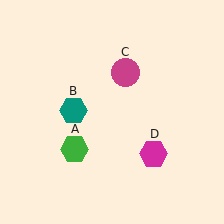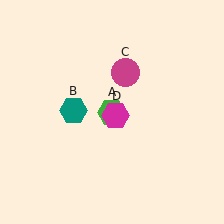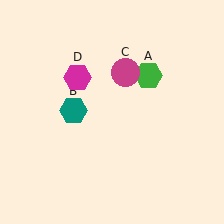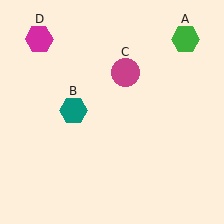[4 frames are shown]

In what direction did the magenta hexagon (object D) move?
The magenta hexagon (object D) moved up and to the left.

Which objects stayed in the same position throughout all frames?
Teal hexagon (object B) and magenta circle (object C) remained stationary.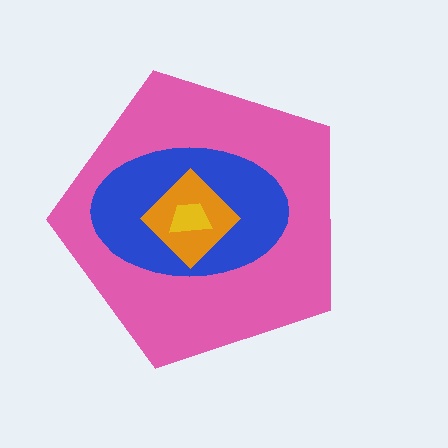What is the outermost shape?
The pink pentagon.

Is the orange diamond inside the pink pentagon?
Yes.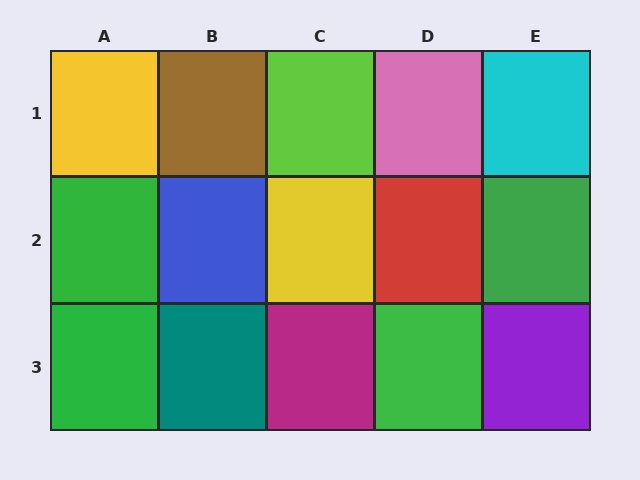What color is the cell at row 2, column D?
Red.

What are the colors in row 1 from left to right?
Yellow, brown, lime, pink, cyan.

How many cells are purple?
1 cell is purple.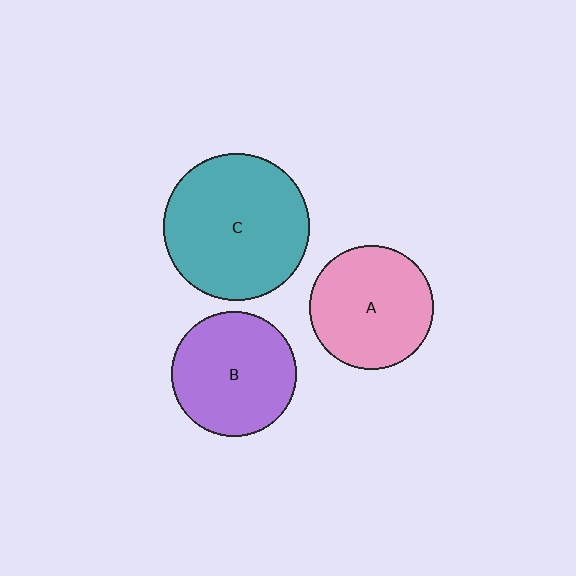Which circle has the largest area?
Circle C (teal).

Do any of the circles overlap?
No, none of the circles overlap.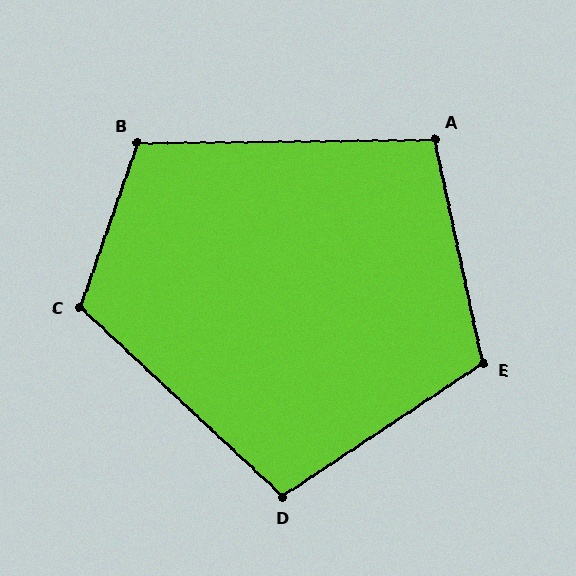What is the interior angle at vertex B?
Approximately 110 degrees (obtuse).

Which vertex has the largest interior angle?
C, at approximately 114 degrees.